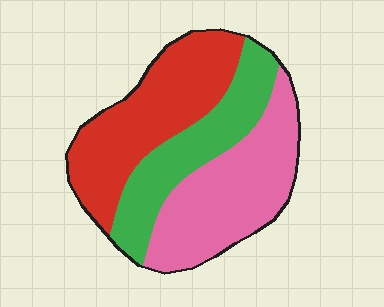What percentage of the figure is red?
Red covers around 35% of the figure.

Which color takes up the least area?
Green, at roughly 25%.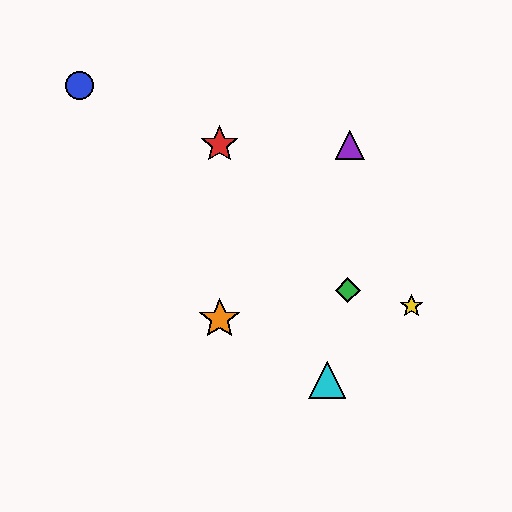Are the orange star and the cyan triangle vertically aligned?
No, the orange star is at x≈220 and the cyan triangle is at x≈327.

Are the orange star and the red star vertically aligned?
Yes, both are at x≈220.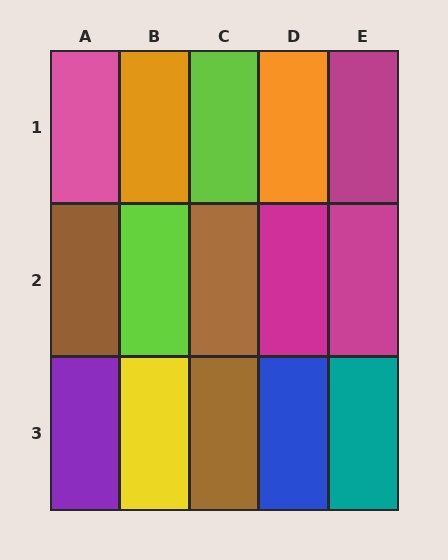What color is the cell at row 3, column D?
Blue.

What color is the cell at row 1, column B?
Orange.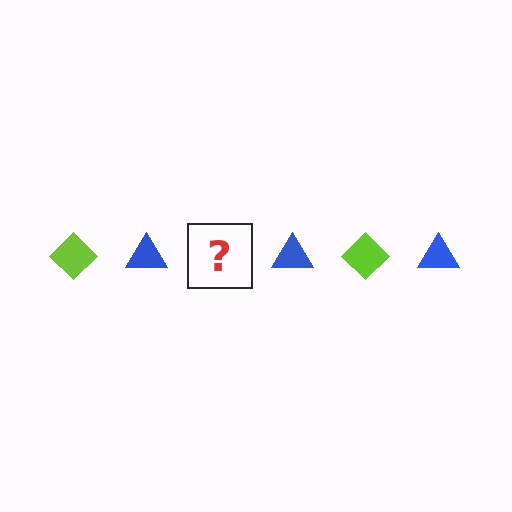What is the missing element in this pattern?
The missing element is a lime diamond.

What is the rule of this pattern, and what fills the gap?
The rule is that the pattern alternates between lime diamond and blue triangle. The gap should be filled with a lime diamond.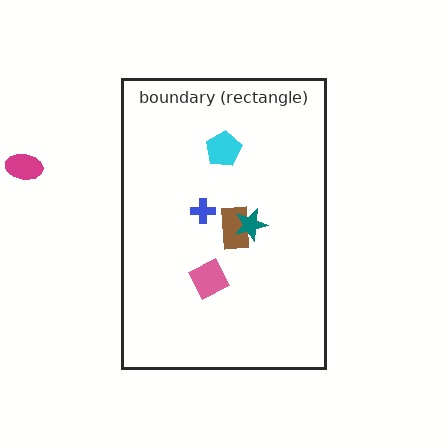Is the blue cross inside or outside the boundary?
Inside.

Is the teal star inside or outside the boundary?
Inside.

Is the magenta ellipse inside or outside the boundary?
Outside.